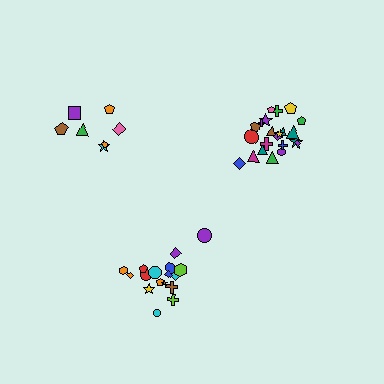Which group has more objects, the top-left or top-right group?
The top-right group.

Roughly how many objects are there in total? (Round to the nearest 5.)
Roughly 45 objects in total.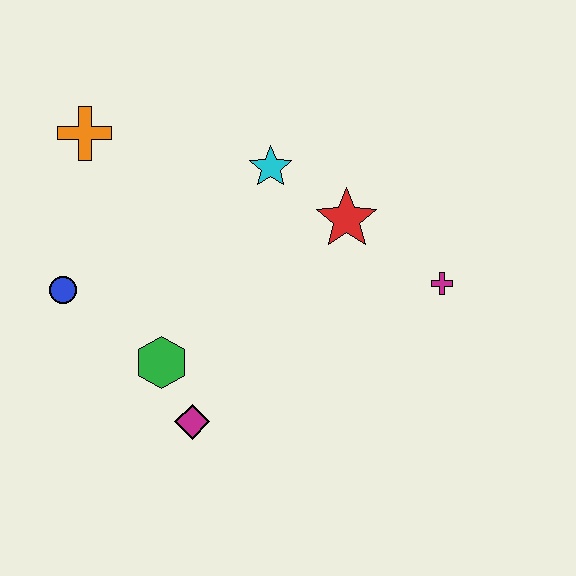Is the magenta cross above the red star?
No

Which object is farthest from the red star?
The blue circle is farthest from the red star.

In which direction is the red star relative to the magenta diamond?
The red star is above the magenta diamond.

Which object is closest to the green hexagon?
The magenta diamond is closest to the green hexagon.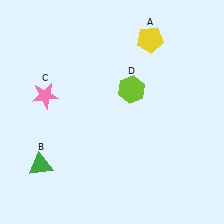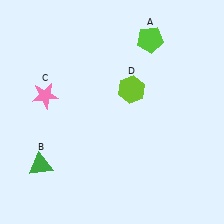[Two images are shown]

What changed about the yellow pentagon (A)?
In Image 1, A is yellow. In Image 2, it changed to lime.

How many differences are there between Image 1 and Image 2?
There is 1 difference between the two images.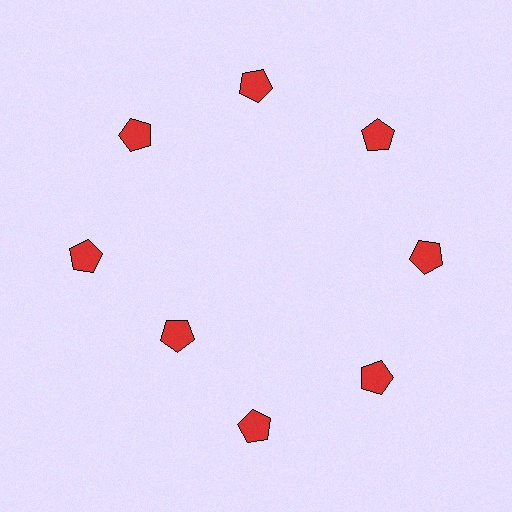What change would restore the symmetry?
The symmetry would be restored by moving it outward, back onto the ring so that all 8 pentagons sit at equal angles and equal distance from the center.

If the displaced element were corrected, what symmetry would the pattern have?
It would have 8-fold rotational symmetry — the pattern would map onto itself every 45 degrees.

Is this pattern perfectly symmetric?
No. The 8 red pentagons are arranged in a ring, but one element near the 8 o'clock position is pulled inward toward the center, breaking the 8-fold rotational symmetry.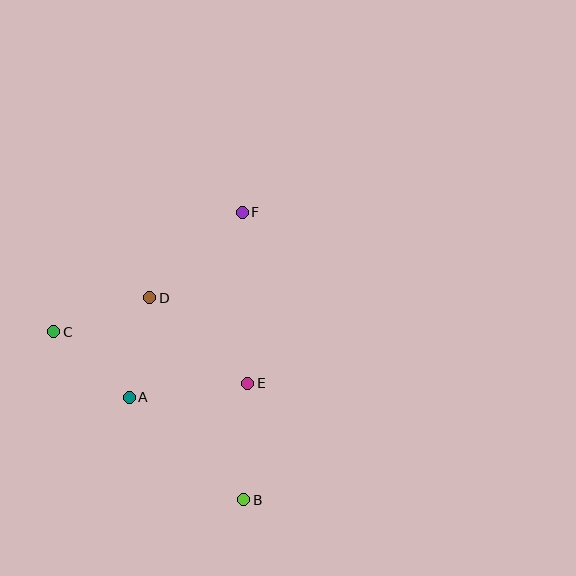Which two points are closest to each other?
Points A and C are closest to each other.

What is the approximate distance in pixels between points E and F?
The distance between E and F is approximately 171 pixels.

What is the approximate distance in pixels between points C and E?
The distance between C and E is approximately 201 pixels.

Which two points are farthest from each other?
Points B and F are farthest from each other.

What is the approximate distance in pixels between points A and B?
The distance between A and B is approximately 154 pixels.